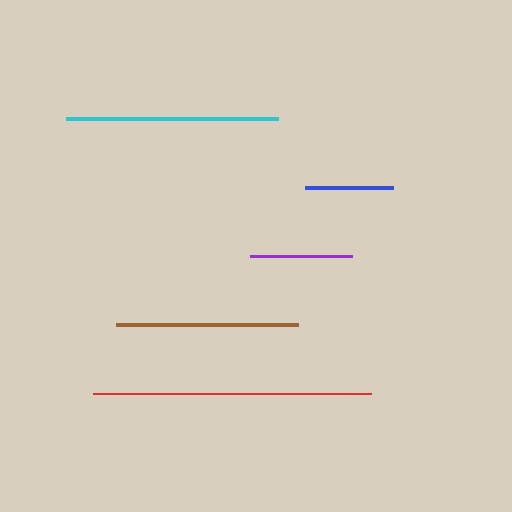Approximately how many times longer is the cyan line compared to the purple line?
The cyan line is approximately 2.1 times the length of the purple line.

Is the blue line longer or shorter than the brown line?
The brown line is longer than the blue line.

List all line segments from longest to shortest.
From longest to shortest: red, cyan, brown, purple, blue.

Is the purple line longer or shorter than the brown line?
The brown line is longer than the purple line.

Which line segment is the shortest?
The blue line is the shortest at approximately 88 pixels.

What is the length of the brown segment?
The brown segment is approximately 182 pixels long.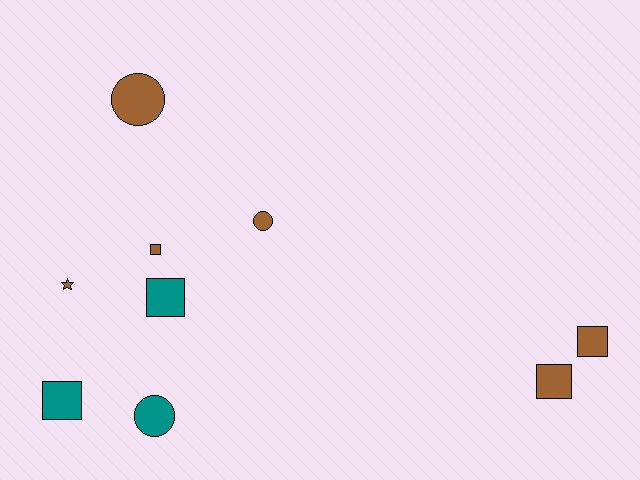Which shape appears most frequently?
Square, with 5 objects.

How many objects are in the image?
There are 9 objects.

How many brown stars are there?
There is 1 brown star.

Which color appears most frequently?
Brown, with 6 objects.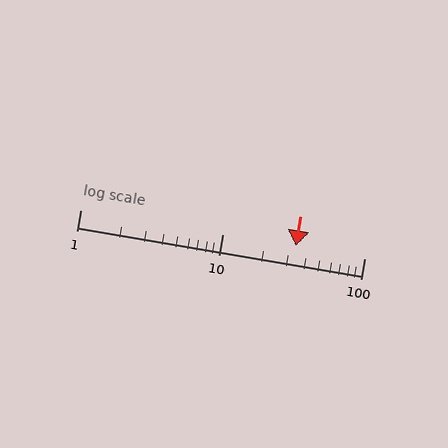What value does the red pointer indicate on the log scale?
The pointer indicates approximately 33.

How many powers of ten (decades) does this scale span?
The scale spans 2 decades, from 1 to 100.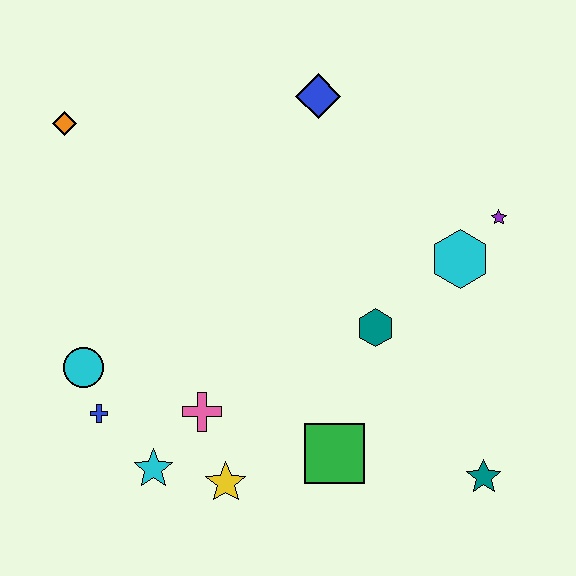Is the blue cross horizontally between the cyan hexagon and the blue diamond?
No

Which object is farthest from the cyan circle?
The purple star is farthest from the cyan circle.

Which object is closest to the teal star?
The green square is closest to the teal star.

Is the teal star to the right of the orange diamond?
Yes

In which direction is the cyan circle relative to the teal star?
The cyan circle is to the left of the teal star.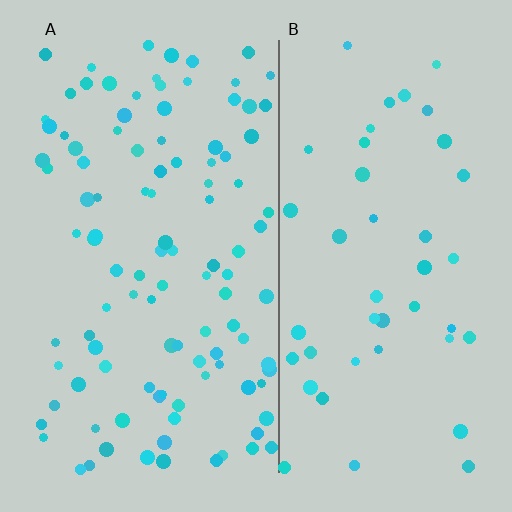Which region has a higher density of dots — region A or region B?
A (the left).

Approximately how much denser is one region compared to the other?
Approximately 2.4× — region A over region B.